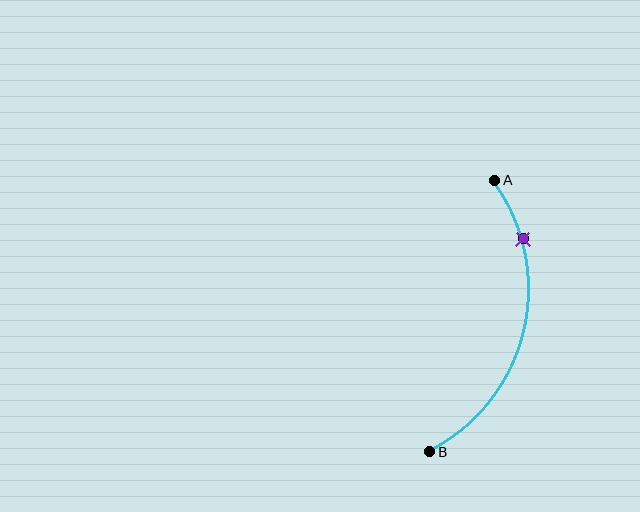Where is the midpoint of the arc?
The arc midpoint is the point on the curve farthest from the straight line joining A and B. It sits to the right of that line.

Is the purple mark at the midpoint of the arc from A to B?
No. The purple mark lies on the arc but is closer to endpoint A. The arc midpoint would be at the point on the curve equidistant along the arc from both A and B.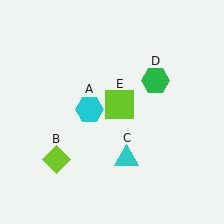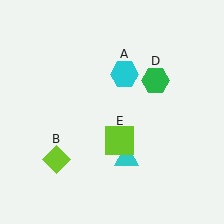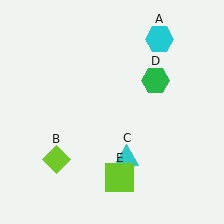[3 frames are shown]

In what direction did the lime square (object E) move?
The lime square (object E) moved down.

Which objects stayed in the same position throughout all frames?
Lime diamond (object B) and cyan triangle (object C) and green hexagon (object D) remained stationary.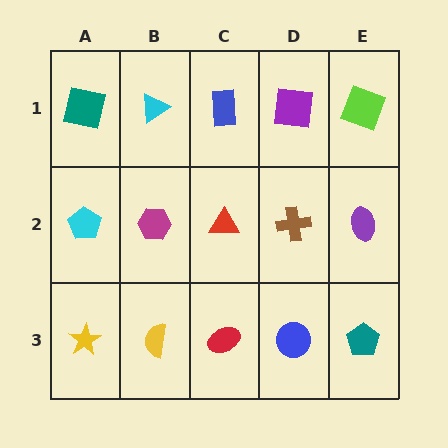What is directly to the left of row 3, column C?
A yellow semicircle.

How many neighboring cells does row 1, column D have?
3.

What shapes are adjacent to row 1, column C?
A red triangle (row 2, column C), a cyan triangle (row 1, column B), a purple square (row 1, column D).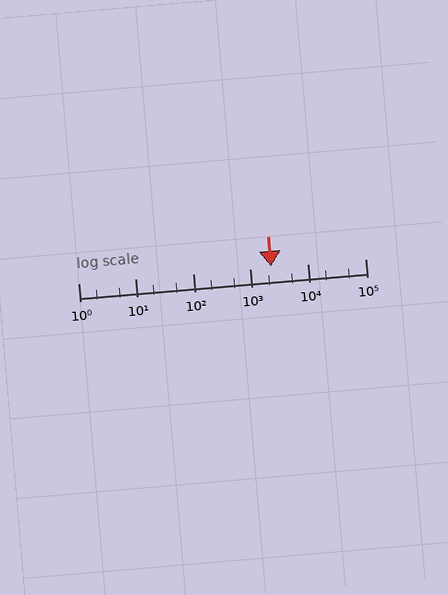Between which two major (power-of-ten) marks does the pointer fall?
The pointer is between 1000 and 10000.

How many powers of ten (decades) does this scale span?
The scale spans 5 decades, from 1 to 100000.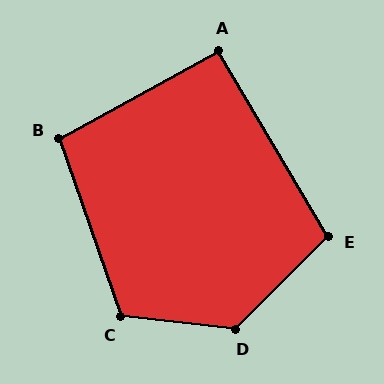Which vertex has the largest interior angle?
D, at approximately 129 degrees.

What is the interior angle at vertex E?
Approximately 104 degrees (obtuse).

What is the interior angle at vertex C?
Approximately 115 degrees (obtuse).